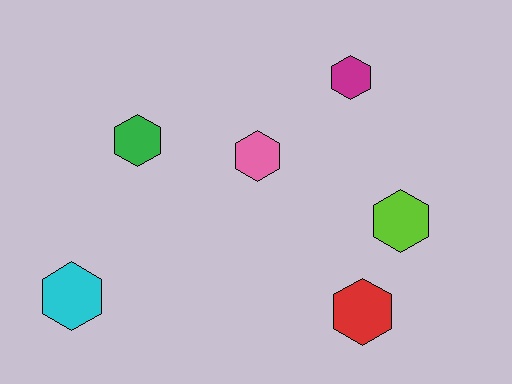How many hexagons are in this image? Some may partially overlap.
There are 6 hexagons.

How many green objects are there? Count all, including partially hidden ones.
There is 1 green object.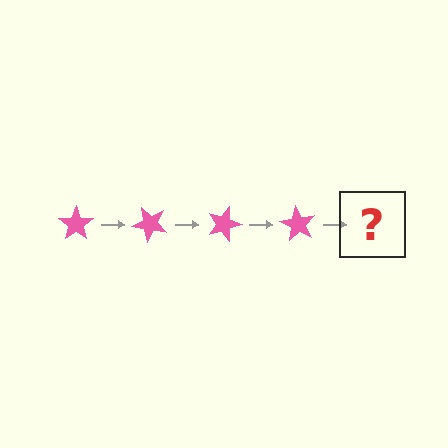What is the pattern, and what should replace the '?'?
The pattern is that the star rotates 45 degrees each step. The '?' should be a pink star rotated 180 degrees.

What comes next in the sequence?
The next element should be a pink star rotated 180 degrees.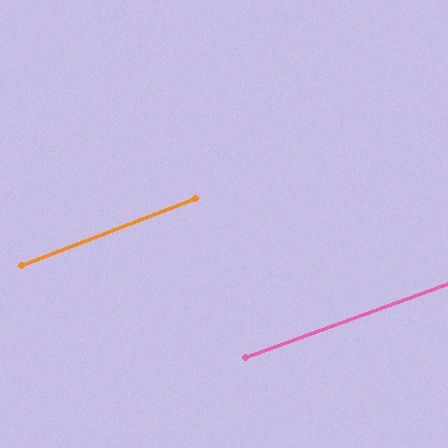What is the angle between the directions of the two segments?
Approximately 1 degree.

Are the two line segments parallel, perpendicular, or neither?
Parallel — their directions differ by only 1.1°.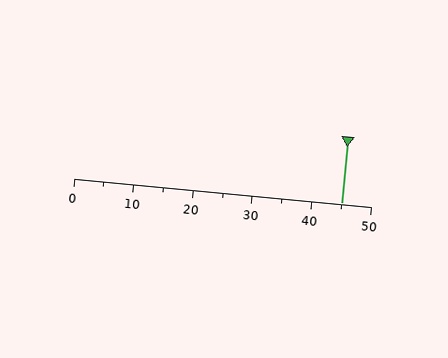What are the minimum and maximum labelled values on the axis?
The axis runs from 0 to 50.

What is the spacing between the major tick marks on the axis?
The major ticks are spaced 10 apart.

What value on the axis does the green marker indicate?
The marker indicates approximately 45.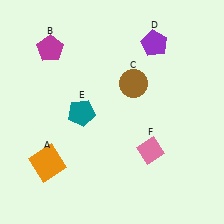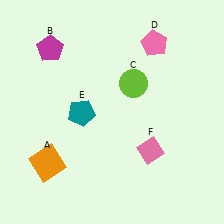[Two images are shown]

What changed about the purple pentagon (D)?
In Image 1, D is purple. In Image 2, it changed to pink.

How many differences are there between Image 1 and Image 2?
There are 2 differences between the two images.